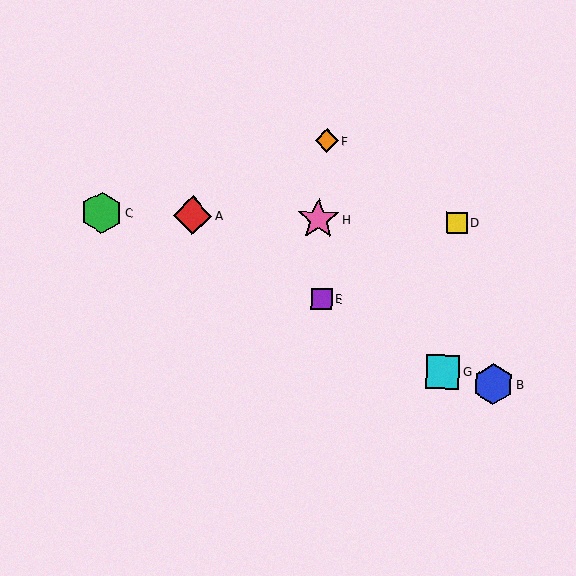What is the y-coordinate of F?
Object F is at y≈141.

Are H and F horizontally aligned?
No, H is at y≈219 and F is at y≈141.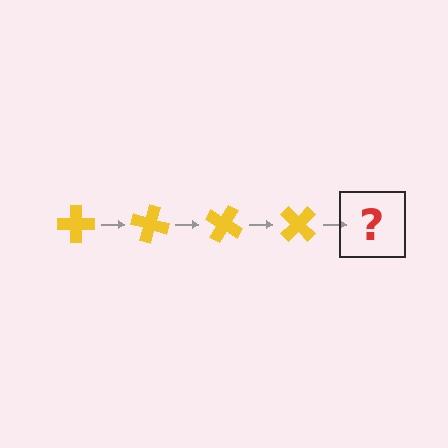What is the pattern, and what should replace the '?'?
The pattern is that the cross rotates 15 degrees each step. The '?' should be a yellow cross rotated 60 degrees.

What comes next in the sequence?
The next element should be a yellow cross rotated 60 degrees.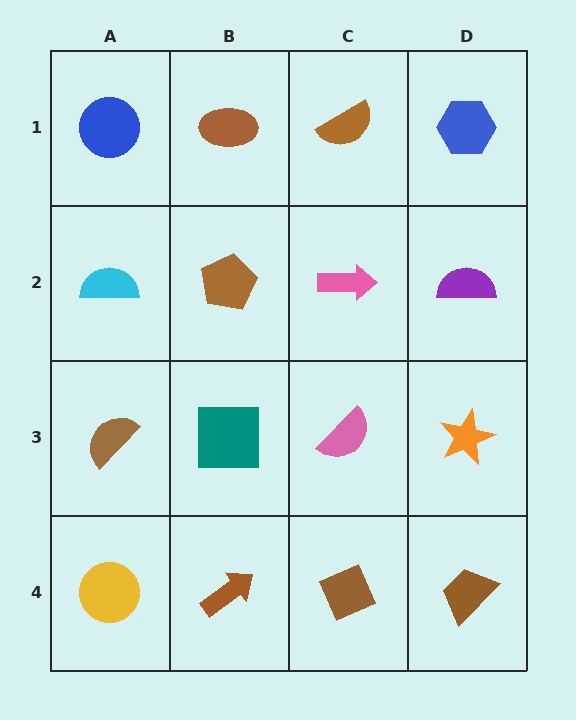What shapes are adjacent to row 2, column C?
A brown semicircle (row 1, column C), a pink semicircle (row 3, column C), a brown pentagon (row 2, column B), a purple semicircle (row 2, column D).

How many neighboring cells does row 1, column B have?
3.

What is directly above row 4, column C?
A pink semicircle.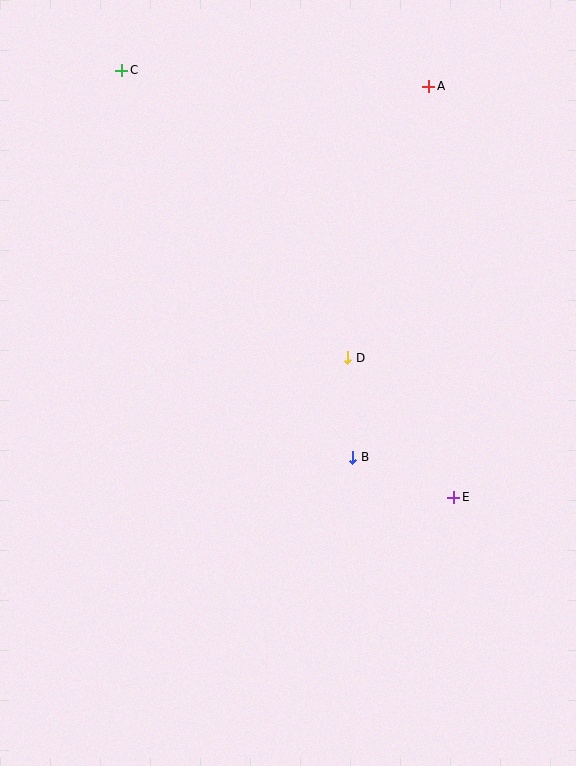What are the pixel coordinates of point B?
Point B is at (353, 457).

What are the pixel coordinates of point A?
Point A is at (429, 86).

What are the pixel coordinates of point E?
Point E is at (454, 497).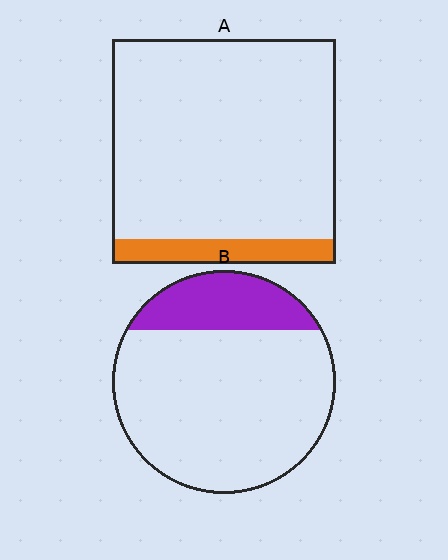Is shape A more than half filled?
No.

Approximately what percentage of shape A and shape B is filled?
A is approximately 10% and B is approximately 20%.